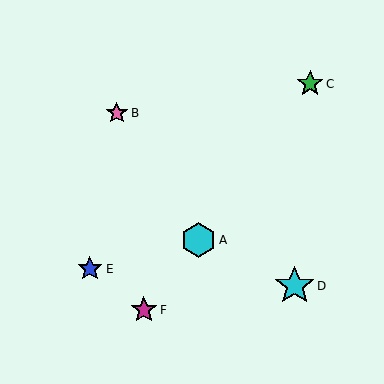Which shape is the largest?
The cyan star (labeled D) is the largest.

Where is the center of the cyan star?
The center of the cyan star is at (295, 286).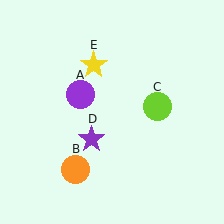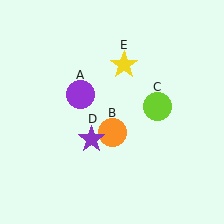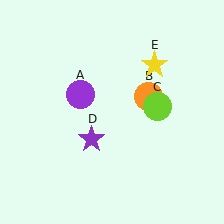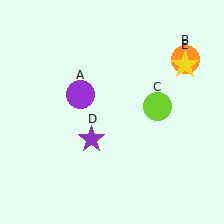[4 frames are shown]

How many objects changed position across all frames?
2 objects changed position: orange circle (object B), yellow star (object E).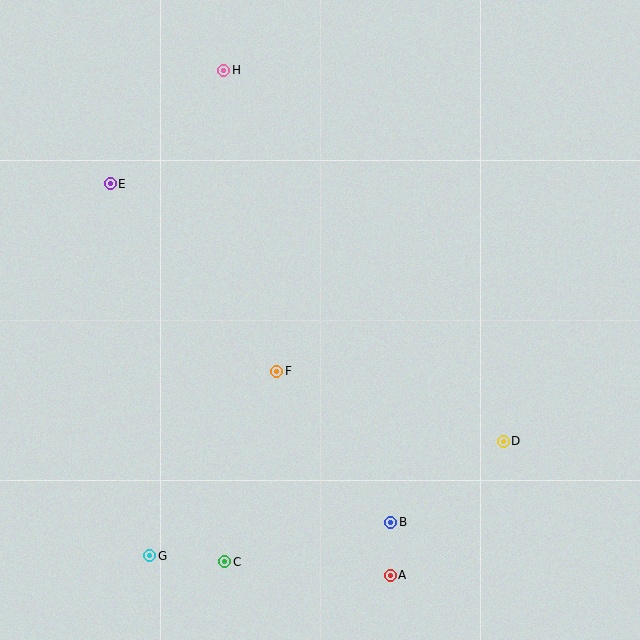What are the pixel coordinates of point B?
Point B is at (391, 522).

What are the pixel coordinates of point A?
Point A is at (390, 575).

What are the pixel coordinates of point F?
Point F is at (277, 371).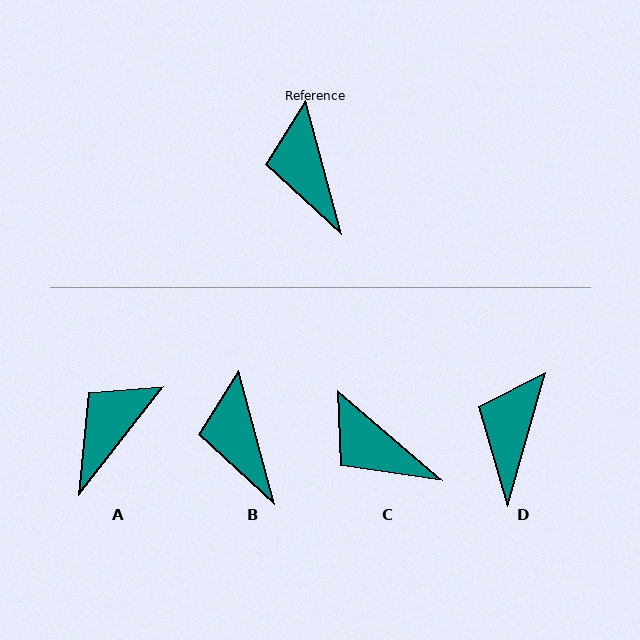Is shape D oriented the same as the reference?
No, it is off by about 31 degrees.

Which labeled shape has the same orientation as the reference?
B.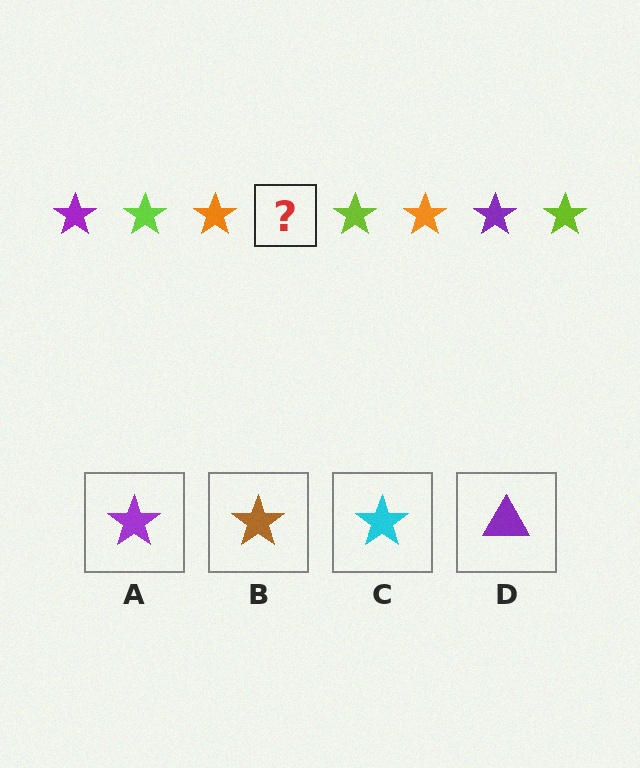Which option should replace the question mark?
Option A.